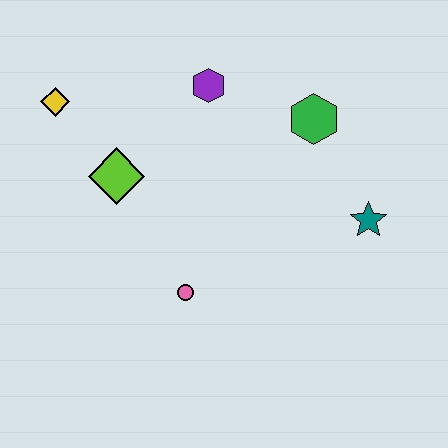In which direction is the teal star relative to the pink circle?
The teal star is to the right of the pink circle.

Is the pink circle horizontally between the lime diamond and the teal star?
Yes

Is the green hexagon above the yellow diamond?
No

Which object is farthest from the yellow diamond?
The teal star is farthest from the yellow diamond.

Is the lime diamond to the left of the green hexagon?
Yes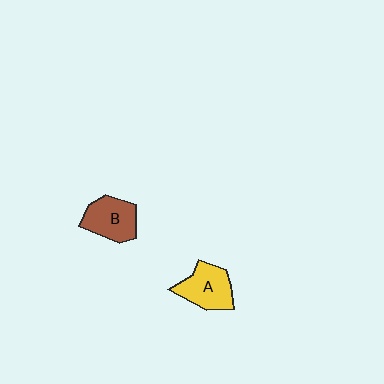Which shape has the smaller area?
Shape B (brown).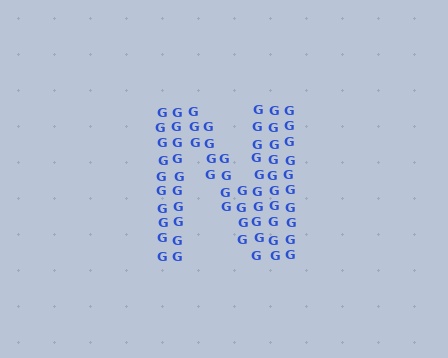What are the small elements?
The small elements are letter G's.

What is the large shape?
The large shape is the letter N.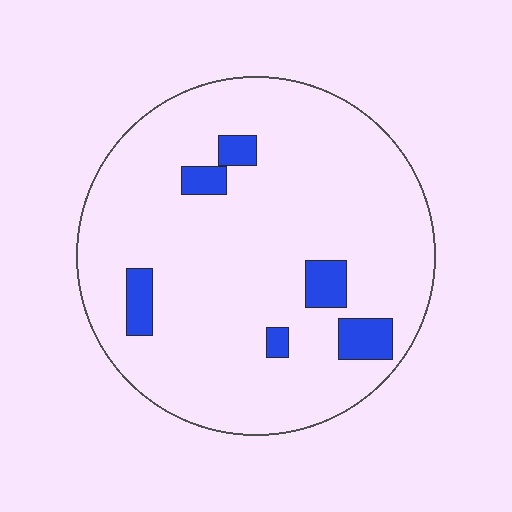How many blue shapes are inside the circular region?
6.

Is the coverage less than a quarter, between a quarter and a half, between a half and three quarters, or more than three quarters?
Less than a quarter.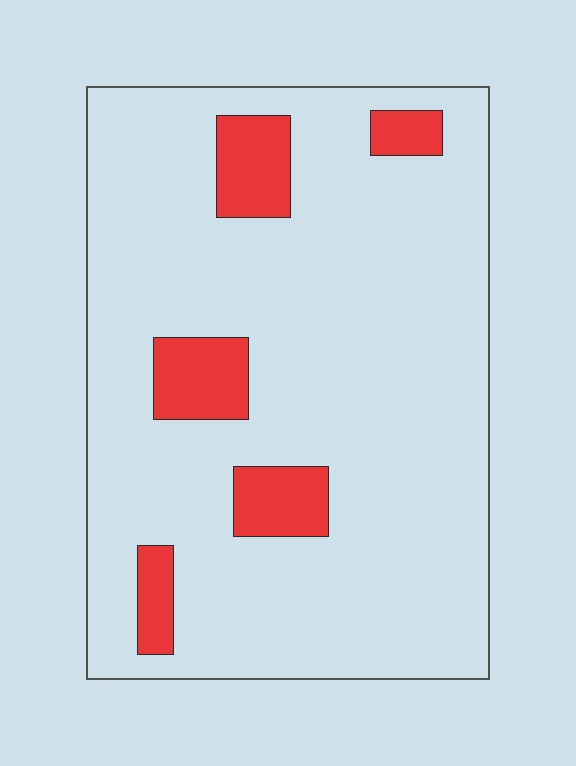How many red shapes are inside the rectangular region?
5.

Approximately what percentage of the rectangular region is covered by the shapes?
Approximately 10%.